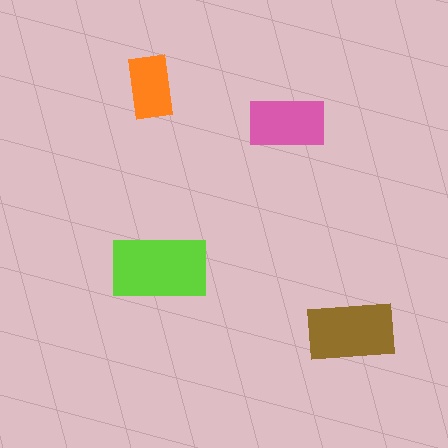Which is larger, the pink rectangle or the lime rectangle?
The lime one.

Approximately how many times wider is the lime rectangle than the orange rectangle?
About 1.5 times wider.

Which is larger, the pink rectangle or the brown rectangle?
The brown one.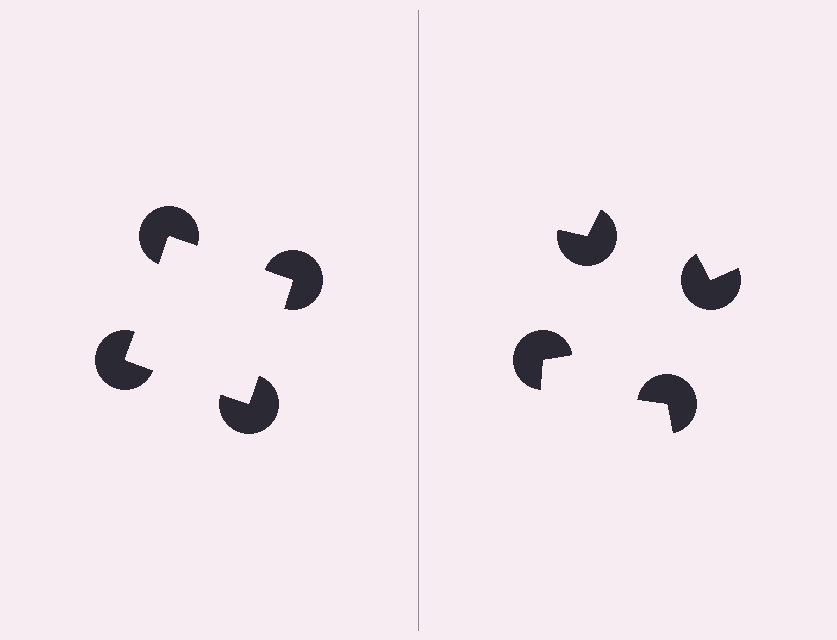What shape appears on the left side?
An illusory square.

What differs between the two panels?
The pac-man discs are positioned identically on both sides; only the wedge orientations differ. On the left they align to a square; on the right they are misaligned.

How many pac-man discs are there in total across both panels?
8 — 4 on each side.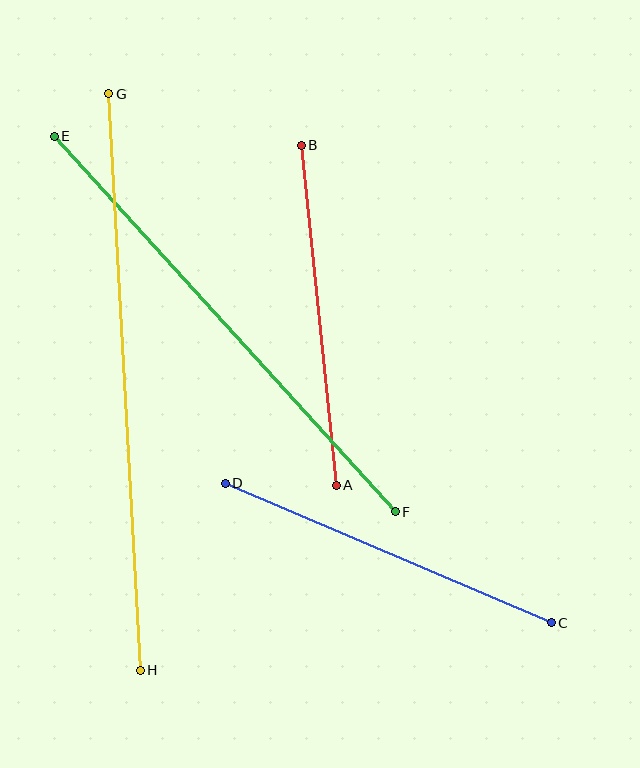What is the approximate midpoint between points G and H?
The midpoint is at approximately (124, 382) pixels.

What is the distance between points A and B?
The distance is approximately 342 pixels.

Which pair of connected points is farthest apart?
Points G and H are farthest apart.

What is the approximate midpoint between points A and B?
The midpoint is at approximately (319, 315) pixels.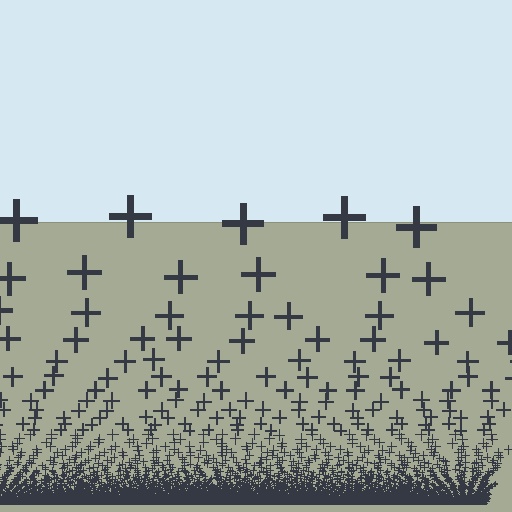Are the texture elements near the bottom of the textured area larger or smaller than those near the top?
Smaller. The gradient is inverted — elements near the bottom are smaller and denser.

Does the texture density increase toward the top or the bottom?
Density increases toward the bottom.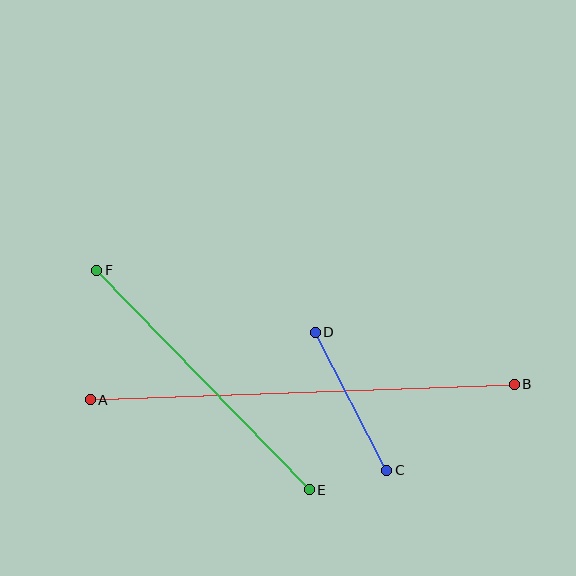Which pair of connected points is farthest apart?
Points A and B are farthest apart.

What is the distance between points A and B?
The distance is approximately 424 pixels.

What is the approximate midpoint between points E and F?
The midpoint is at approximately (203, 380) pixels.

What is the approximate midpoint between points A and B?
The midpoint is at approximately (302, 392) pixels.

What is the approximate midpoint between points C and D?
The midpoint is at approximately (351, 401) pixels.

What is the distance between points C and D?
The distance is approximately 155 pixels.